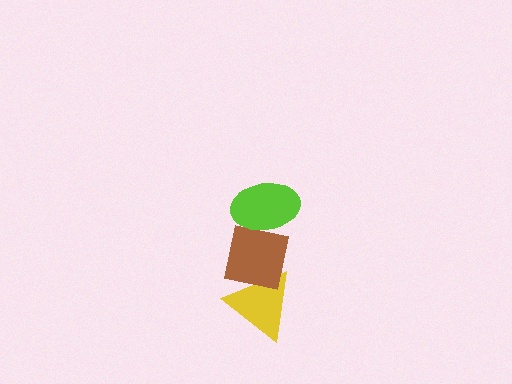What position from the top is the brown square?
The brown square is 2nd from the top.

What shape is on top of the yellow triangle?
The brown square is on top of the yellow triangle.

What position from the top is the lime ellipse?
The lime ellipse is 1st from the top.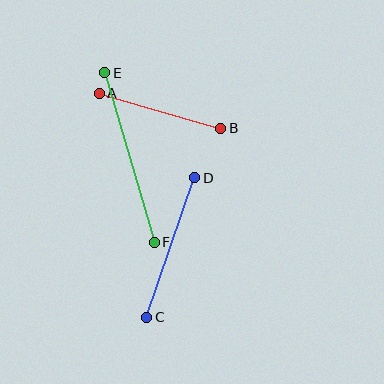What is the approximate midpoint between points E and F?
The midpoint is at approximately (130, 157) pixels.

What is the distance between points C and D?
The distance is approximately 148 pixels.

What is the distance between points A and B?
The distance is approximately 127 pixels.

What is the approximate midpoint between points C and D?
The midpoint is at approximately (171, 247) pixels.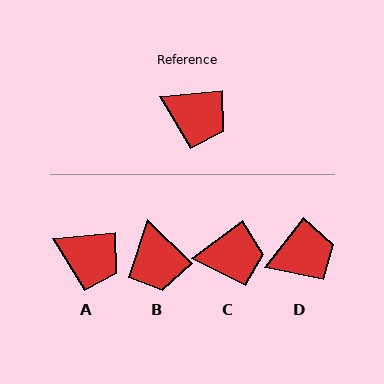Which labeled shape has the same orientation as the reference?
A.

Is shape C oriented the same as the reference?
No, it is off by about 31 degrees.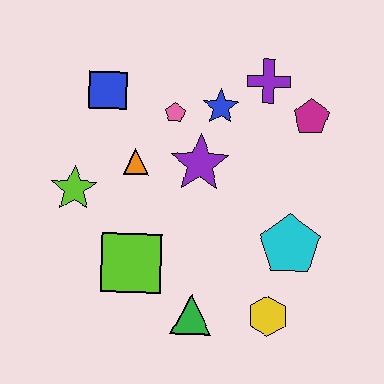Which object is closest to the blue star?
The pink pentagon is closest to the blue star.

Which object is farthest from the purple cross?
The green triangle is farthest from the purple cross.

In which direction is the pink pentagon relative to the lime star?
The pink pentagon is to the right of the lime star.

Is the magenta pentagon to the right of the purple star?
Yes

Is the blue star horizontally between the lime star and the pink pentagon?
No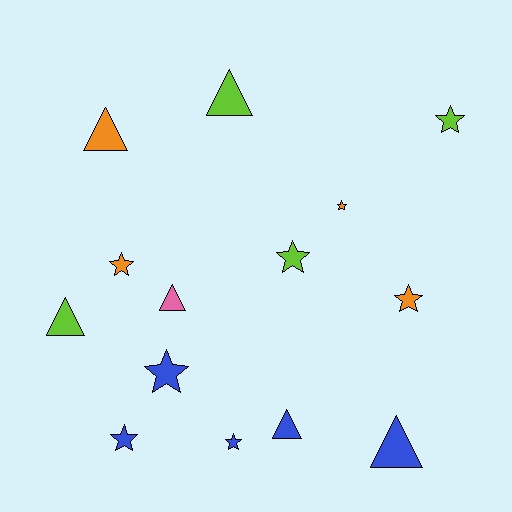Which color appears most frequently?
Blue, with 5 objects.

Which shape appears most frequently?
Star, with 8 objects.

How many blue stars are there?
There are 3 blue stars.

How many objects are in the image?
There are 14 objects.